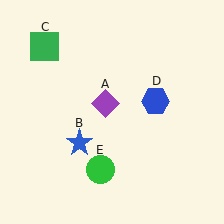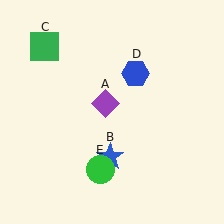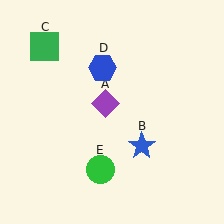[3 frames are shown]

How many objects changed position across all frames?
2 objects changed position: blue star (object B), blue hexagon (object D).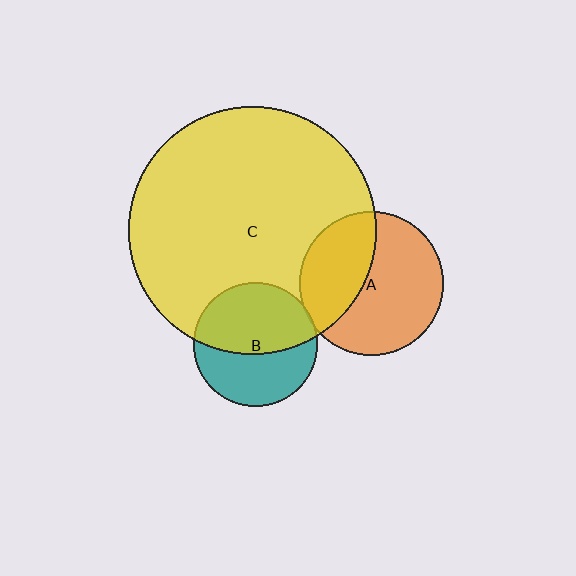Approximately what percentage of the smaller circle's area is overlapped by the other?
Approximately 55%.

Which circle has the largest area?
Circle C (yellow).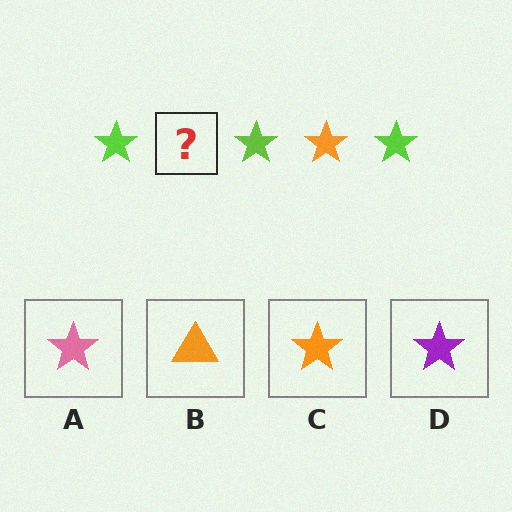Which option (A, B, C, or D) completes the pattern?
C.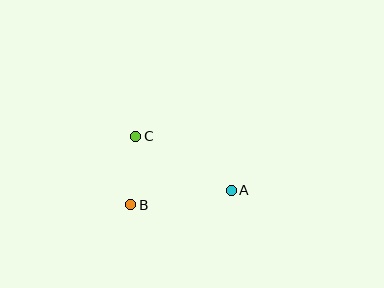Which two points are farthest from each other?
Points A and C are farthest from each other.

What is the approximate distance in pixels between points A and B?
The distance between A and B is approximately 102 pixels.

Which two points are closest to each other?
Points B and C are closest to each other.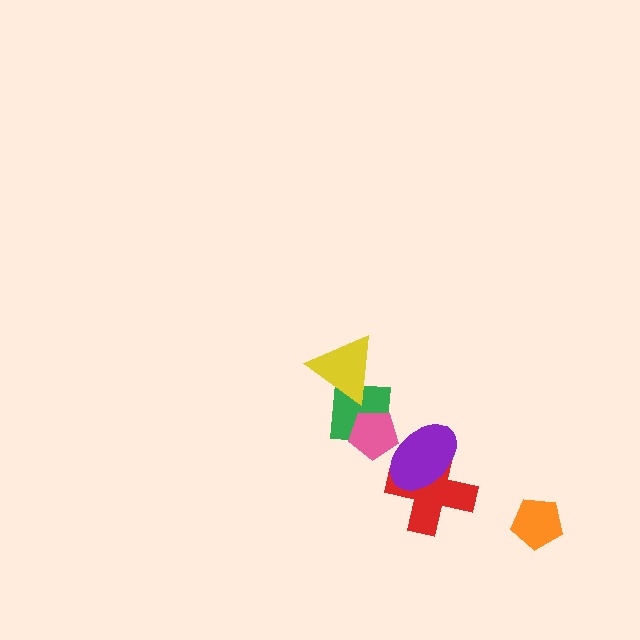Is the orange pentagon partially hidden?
No, no other shape covers it.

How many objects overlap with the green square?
2 objects overlap with the green square.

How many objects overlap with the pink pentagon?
2 objects overlap with the pink pentagon.